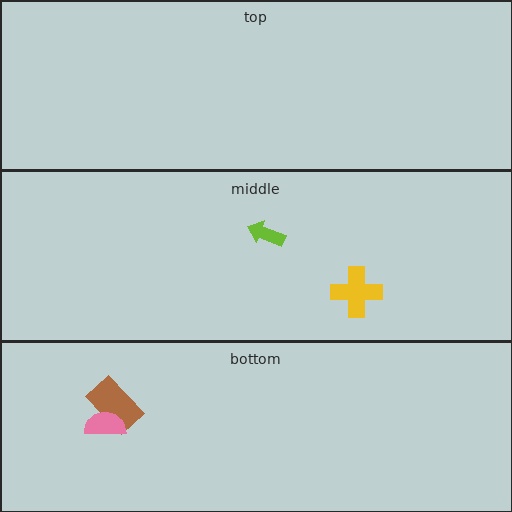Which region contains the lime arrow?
The middle region.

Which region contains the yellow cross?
The middle region.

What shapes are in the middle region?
The yellow cross, the lime arrow.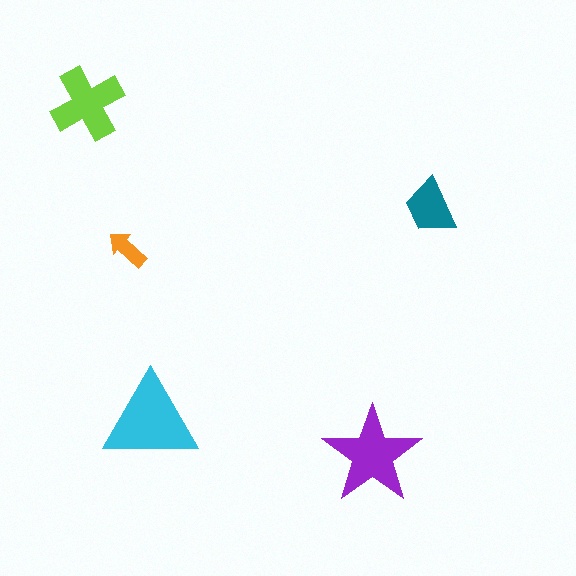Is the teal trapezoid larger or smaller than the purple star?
Smaller.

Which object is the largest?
The cyan triangle.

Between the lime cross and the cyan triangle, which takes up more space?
The cyan triangle.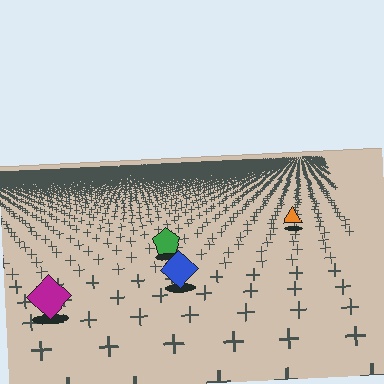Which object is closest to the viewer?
The magenta diamond is closest. The texture marks near it are larger and more spread out.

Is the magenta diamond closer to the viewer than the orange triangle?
Yes. The magenta diamond is closer — you can tell from the texture gradient: the ground texture is coarser near it.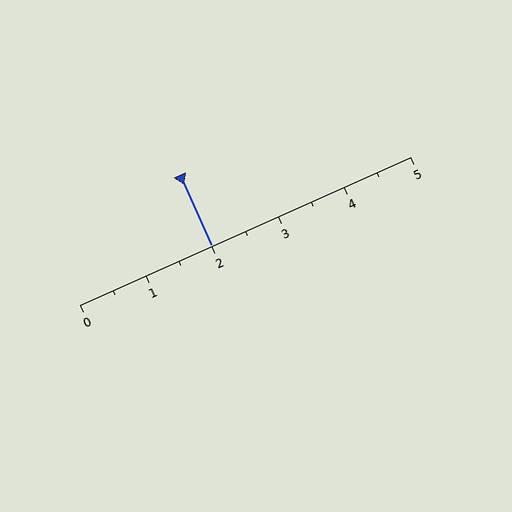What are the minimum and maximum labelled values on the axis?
The axis runs from 0 to 5.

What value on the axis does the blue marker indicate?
The marker indicates approximately 2.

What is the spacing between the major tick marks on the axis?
The major ticks are spaced 1 apart.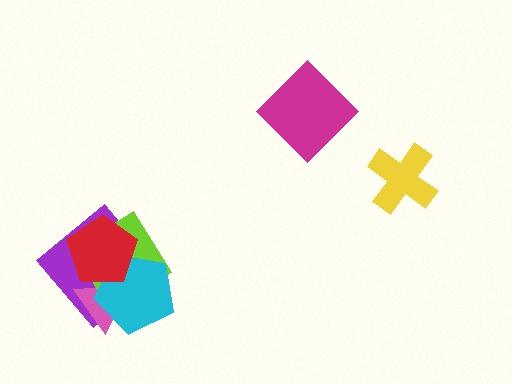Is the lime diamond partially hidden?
Yes, it is partially covered by another shape.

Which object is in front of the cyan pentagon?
The red pentagon is in front of the cyan pentagon.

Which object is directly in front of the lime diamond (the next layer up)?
The cyan pentagon is directly in front of the lime diamond.